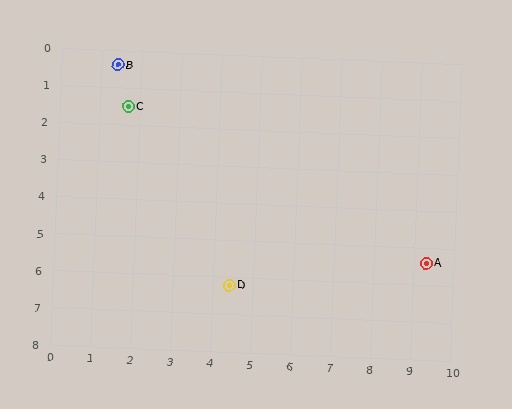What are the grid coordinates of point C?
Point C is at approximately (1.7, 1.5).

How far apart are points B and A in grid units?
Points B and A are about 9.3 grid units apart.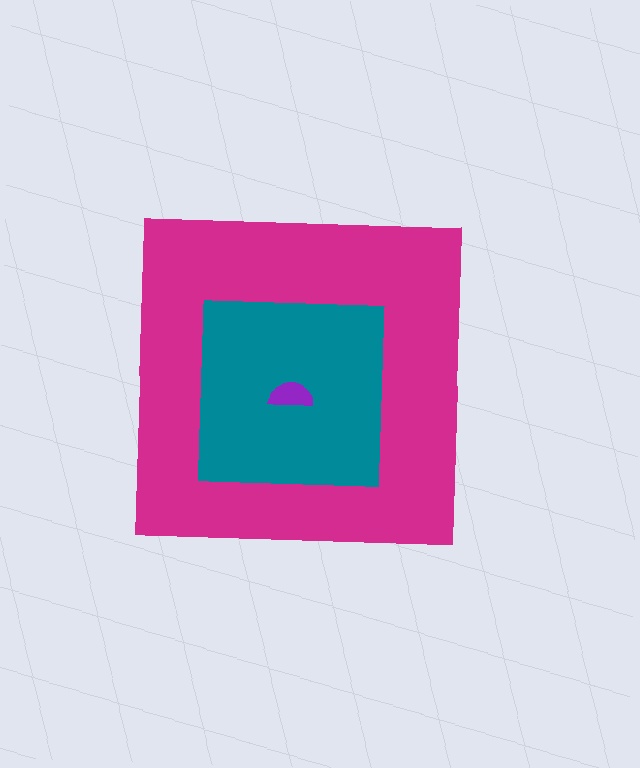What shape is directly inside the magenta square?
The teal square.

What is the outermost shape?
The magenta square.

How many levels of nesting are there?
3.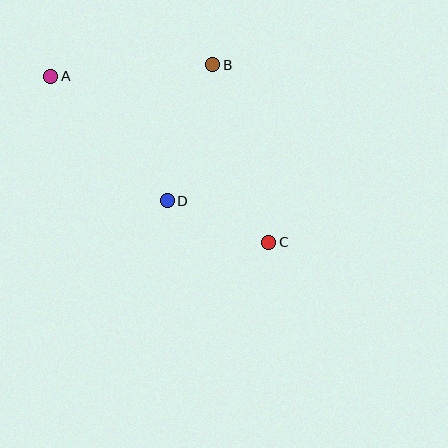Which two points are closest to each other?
Points C and D are closest to each other.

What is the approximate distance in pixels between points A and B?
The distance between A and B is approximately 163 pixels.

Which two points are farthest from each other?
Points A and C are farthest from each other.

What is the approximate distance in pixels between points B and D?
The distance between B and D is approximately 143 pixels.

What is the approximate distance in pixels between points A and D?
The distance between A and D is approximately 171 pixels.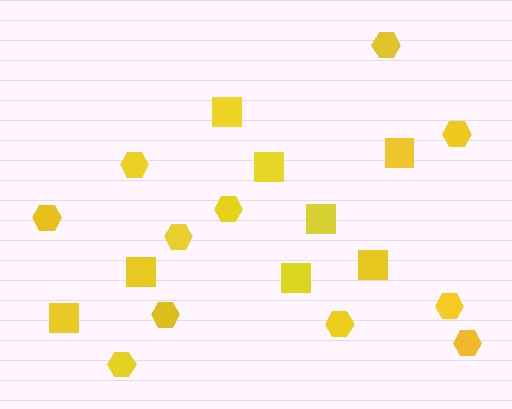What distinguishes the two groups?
There are 2 groups: one group of hexagons (11) and one group of squares (8).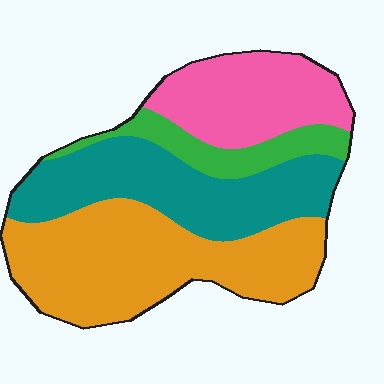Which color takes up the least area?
Green, at roughly 10%.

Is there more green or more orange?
Orange.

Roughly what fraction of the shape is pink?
Pink takes up about one fifth (1/5) of the shape.